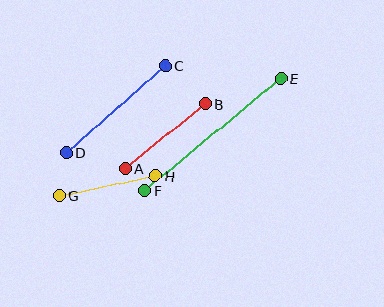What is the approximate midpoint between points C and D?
The midpoint is at approximately (116, 109) pixels.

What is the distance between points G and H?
The distance is approximately 98 pixels.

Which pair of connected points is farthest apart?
Points E and F are farthest apart.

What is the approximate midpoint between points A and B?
The midpoint is at approximately (165, 136) pixels.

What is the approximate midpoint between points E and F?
The midpoint is at approximately (213, 135) pixels.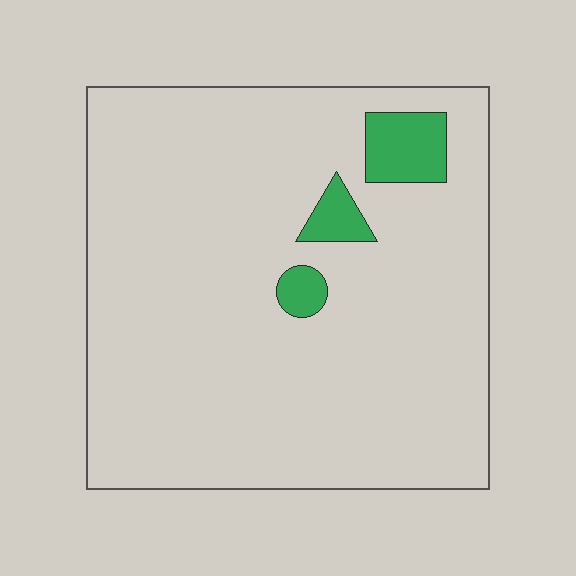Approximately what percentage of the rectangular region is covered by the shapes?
Approximately 5%.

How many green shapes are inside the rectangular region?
3.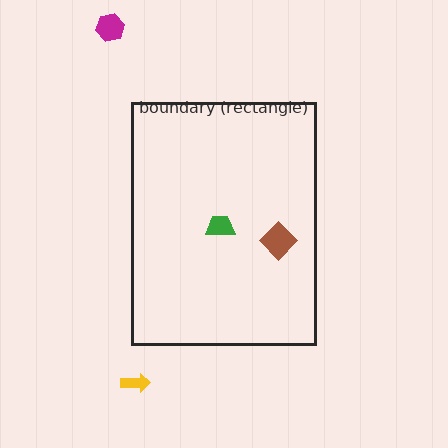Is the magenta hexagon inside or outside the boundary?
Outside.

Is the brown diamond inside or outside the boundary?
Inside.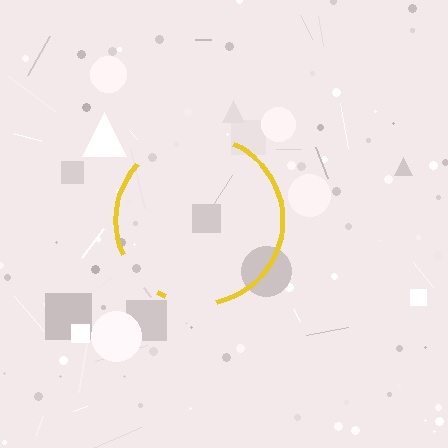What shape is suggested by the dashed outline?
The dashed outline suggests a circle.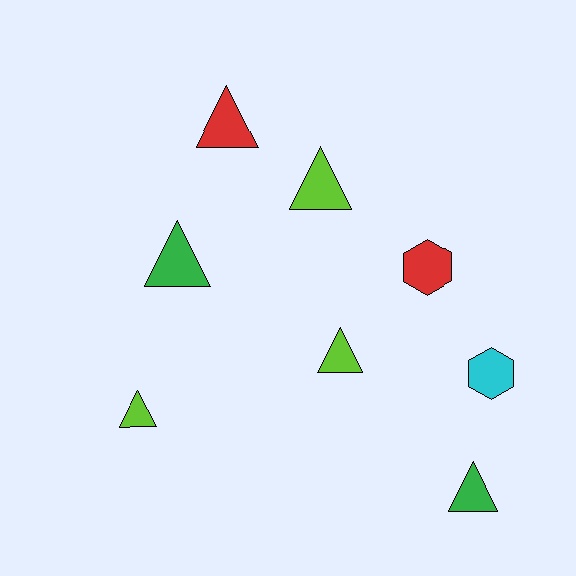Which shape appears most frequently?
Triangle, with 6 objects.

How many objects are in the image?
There are 8 objects.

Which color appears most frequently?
Lime, with 3 objects.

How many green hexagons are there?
There are no green hexagons.